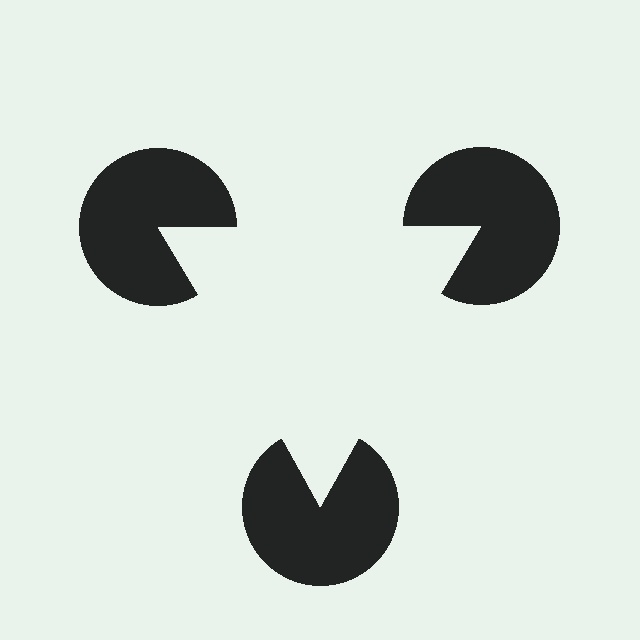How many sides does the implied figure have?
3 sides.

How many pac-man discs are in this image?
There are 3 — one at each vertex of the illusory triangle.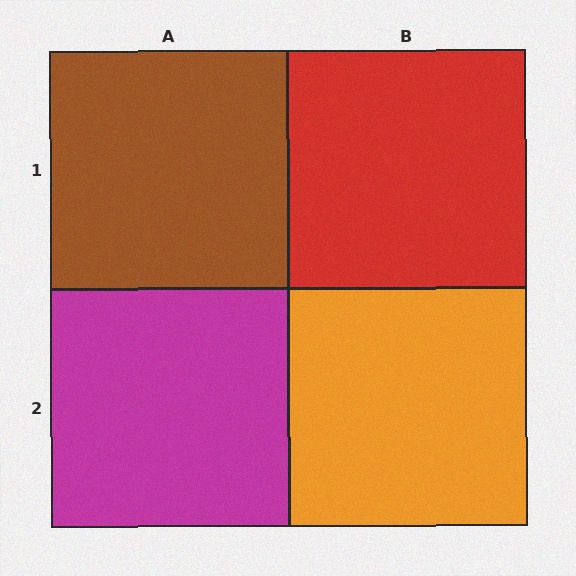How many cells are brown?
1 cell is brown.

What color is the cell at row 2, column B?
Orange.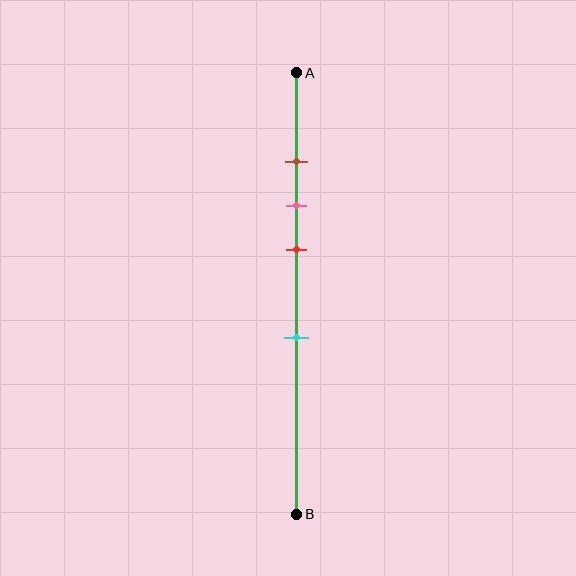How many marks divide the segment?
There are 4 marks dividing the segment.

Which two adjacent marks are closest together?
The brown and pink marks are the closest adjacent pair.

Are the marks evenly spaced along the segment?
No, the marks are not evenly spaced.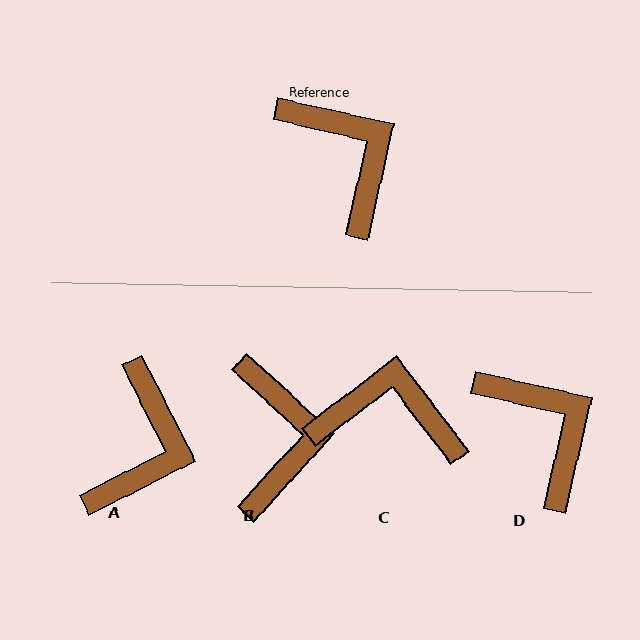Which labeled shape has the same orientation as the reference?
D.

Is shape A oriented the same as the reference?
No, it is off by about 50 degrees.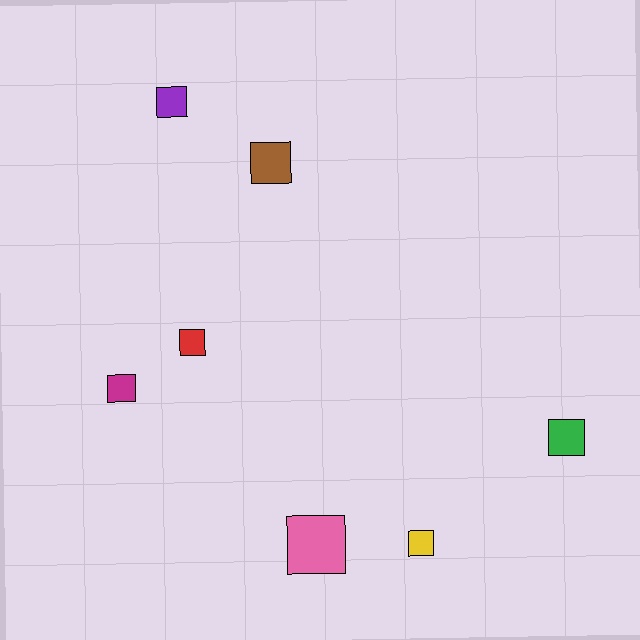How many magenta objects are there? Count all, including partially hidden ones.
There is 1 magenta object.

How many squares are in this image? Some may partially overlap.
There are 7 squares.